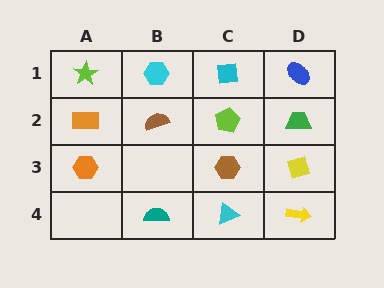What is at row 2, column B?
A brown semicircle.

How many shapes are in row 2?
4 shapes.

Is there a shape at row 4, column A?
No, that cell is empty.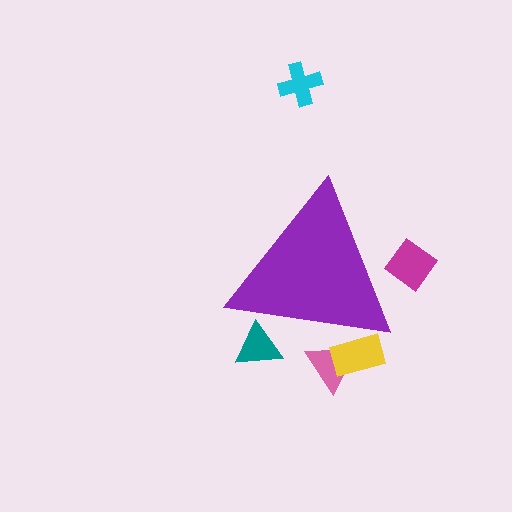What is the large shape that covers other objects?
A purple triangle.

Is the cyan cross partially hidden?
No, the cyan cross is fully visible.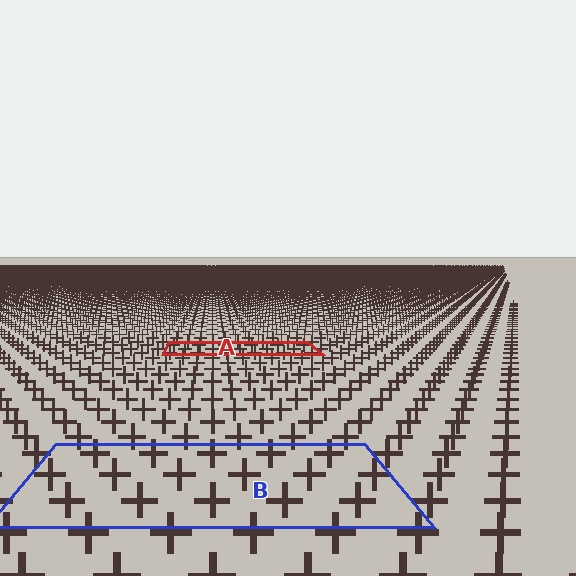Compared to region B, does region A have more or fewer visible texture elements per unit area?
Region A has more texture elements per unit area — they are packed more densely because it is farther away.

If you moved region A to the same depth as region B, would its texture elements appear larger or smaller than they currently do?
They would appear larger. At a closer depth, the same texture elements are projected at a bigger on-screen size.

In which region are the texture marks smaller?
The texture marks are smaller in region A, because it is farther away.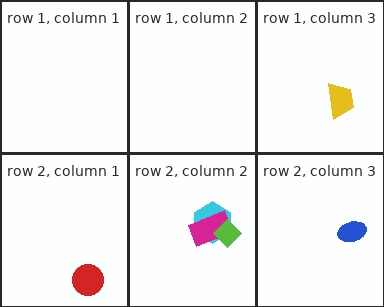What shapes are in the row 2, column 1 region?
The red circle.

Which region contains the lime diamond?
The row 2, column 2 region.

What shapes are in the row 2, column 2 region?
The cyan hexagon, the magenta rectangle, the lime diamond.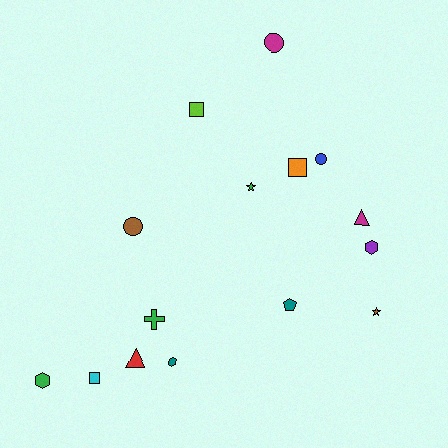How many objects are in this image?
There are 15 objects.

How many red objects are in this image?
There is 1 red object.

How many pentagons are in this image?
There is 1 pentagon.